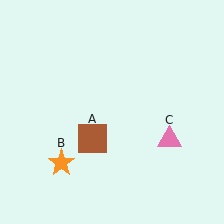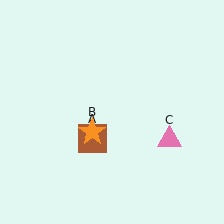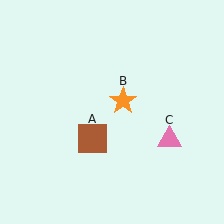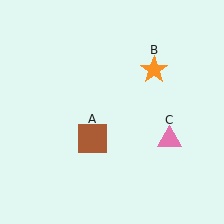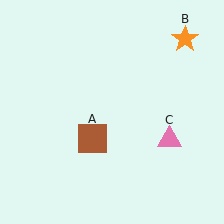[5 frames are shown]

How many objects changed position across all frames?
1 object changed position: orange star (object B).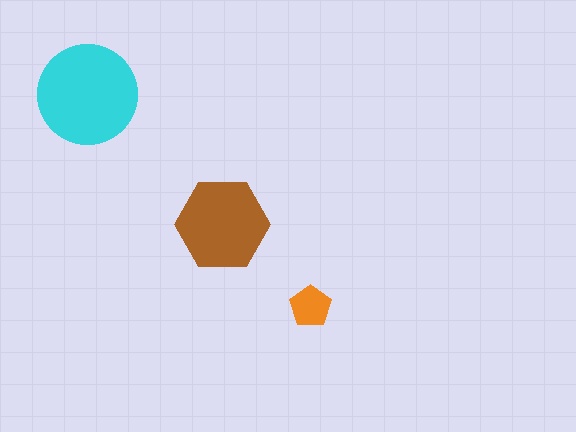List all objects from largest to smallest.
The cyan circle, the brown hexagon, the orange pentagon.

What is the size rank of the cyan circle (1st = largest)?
1st.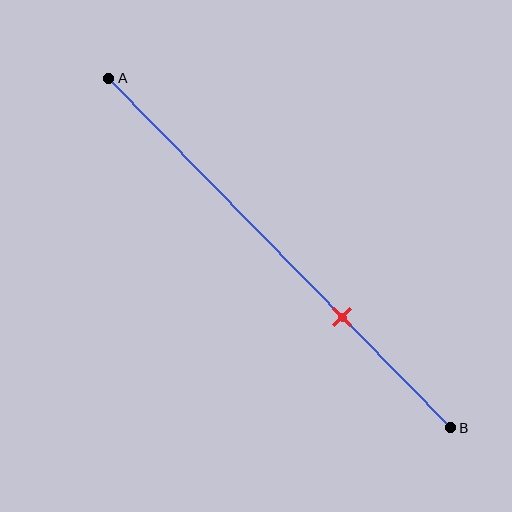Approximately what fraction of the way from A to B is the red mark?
The red mark is approximately 70% of the way from A to B.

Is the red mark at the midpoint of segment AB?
No, the mark is at about 70% from A, not at the 50% midpoint.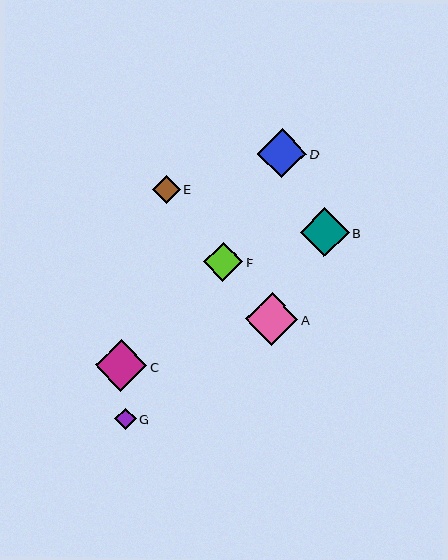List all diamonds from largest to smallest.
From largest to smallest: A, C, D, B, F, E, G.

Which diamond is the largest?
Diamond A is the largest with a size of approximately 53 pixels.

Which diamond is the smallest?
Diamond G is the smallest with a size of approximately 22 pixels.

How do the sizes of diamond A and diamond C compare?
Diamond A and diamond C are approximately the same size.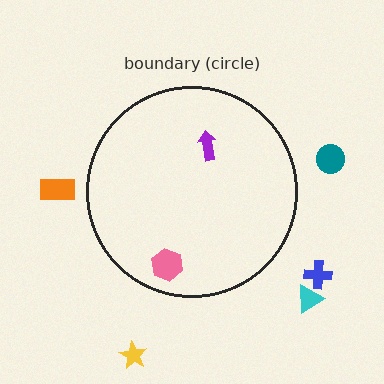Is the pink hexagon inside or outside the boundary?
Inside.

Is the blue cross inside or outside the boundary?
Outside.